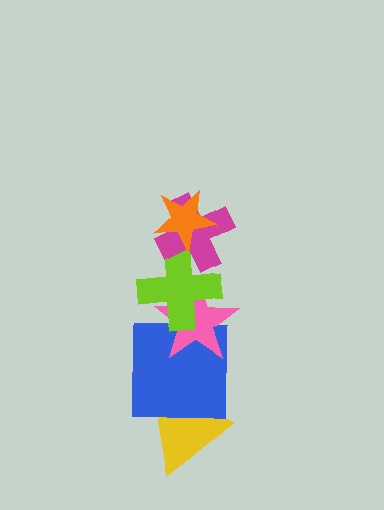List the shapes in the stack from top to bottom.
From top to bottom: the orange star, the magenta cross, the lime cross, the pink star, the blue square, the yellow triangle.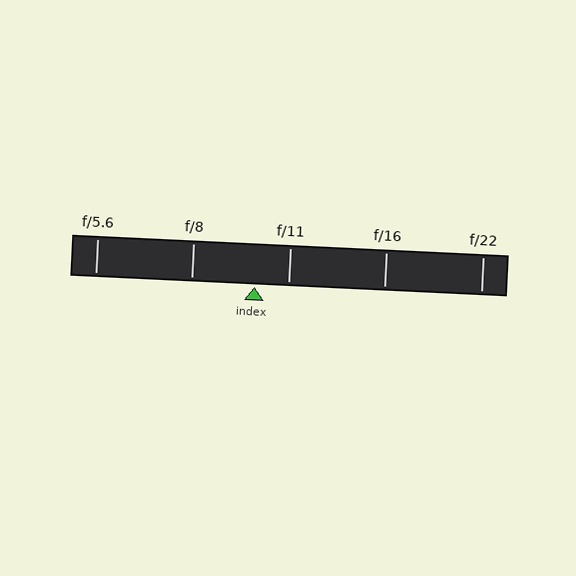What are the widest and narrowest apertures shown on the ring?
The widest aperture shown is f/5.6 and the narrowest is f/22.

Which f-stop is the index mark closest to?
The index mark is closest to f/11.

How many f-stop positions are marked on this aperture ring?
There are 5 f-stop positions marked.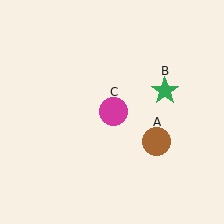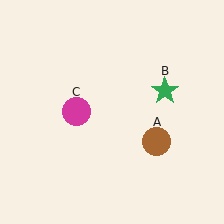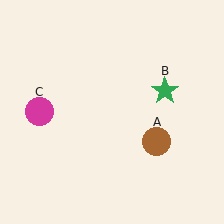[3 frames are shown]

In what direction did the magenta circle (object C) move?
The magenta circle (object C) moved left.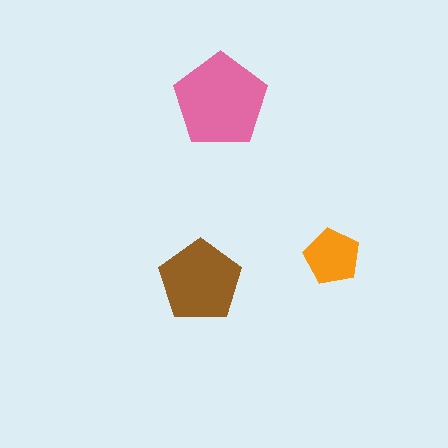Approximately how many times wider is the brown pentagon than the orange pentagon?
About 1.5 times wider.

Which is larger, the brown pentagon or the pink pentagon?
The pink one.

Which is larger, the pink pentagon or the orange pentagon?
The pink one.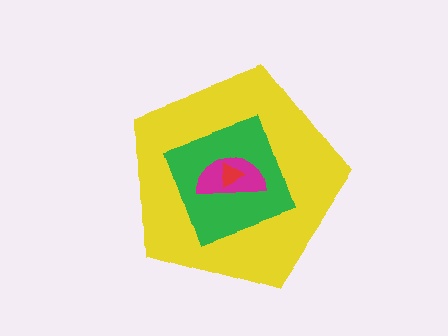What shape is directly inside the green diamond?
The magenta semicircle.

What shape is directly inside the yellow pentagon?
The green diamond.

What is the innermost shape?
The red triangle.